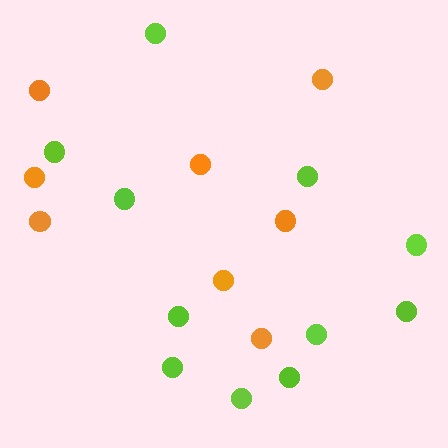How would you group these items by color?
There are 2 groups: one group of lime circles (11) and one group of orange circles (8).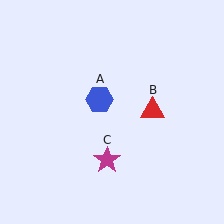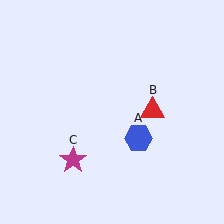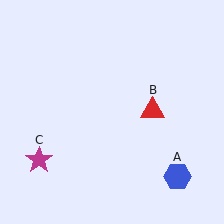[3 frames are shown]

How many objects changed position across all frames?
2 objects changed position: blue hexagon (object A), magenta star (object C).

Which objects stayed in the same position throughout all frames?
Red triangle (object B) remained stationary.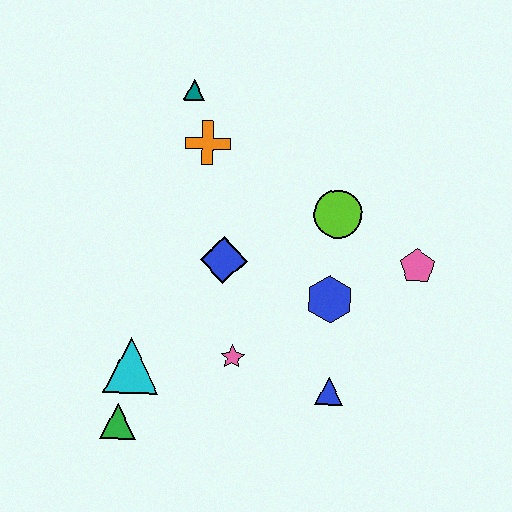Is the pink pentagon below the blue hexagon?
No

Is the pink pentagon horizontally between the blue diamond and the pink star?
No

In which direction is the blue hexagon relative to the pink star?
The blue hexagon is to the right of the pink star.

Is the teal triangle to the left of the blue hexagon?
Yes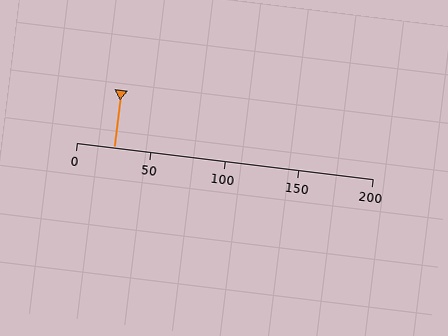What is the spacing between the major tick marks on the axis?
The major ticks are spaced 50 apart.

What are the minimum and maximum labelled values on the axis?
The axis runs from 0 to 200.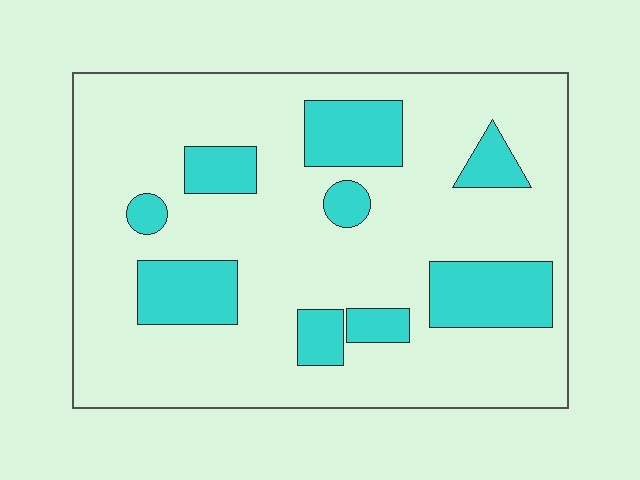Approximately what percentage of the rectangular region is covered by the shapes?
Approximately 20%.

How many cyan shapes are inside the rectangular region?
9.